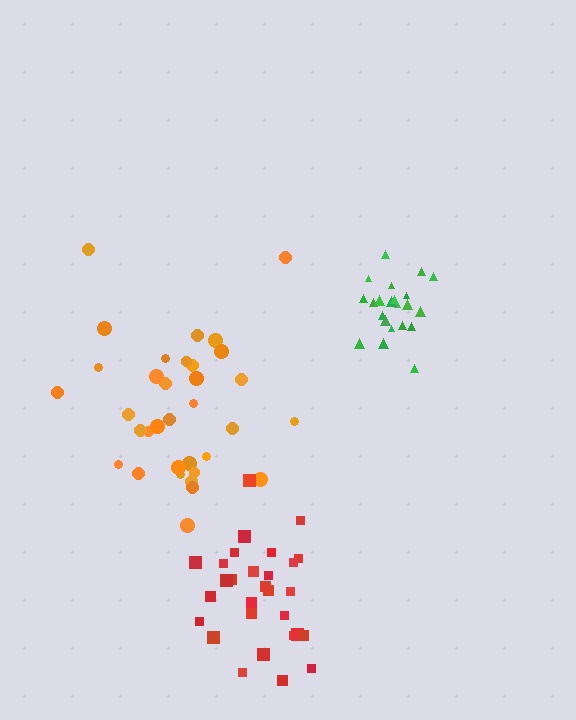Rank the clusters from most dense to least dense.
green, red, orange.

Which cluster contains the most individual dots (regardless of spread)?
Orange (34).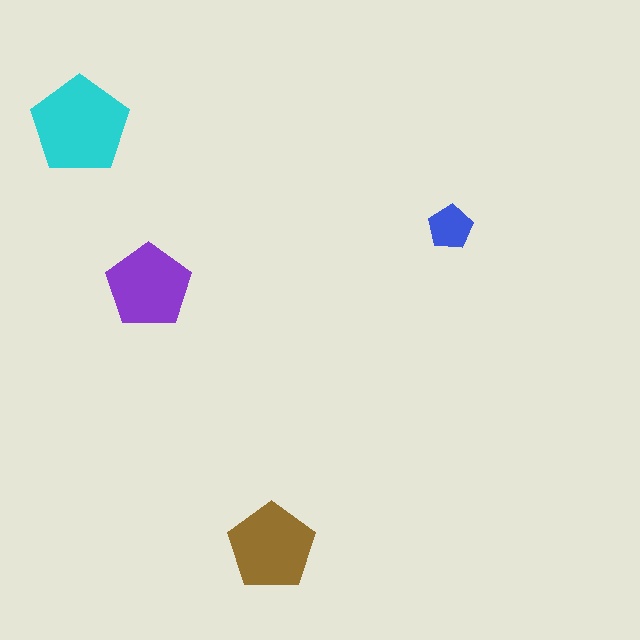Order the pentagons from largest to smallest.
the cyan one, the brown one, the purple one, the blue one.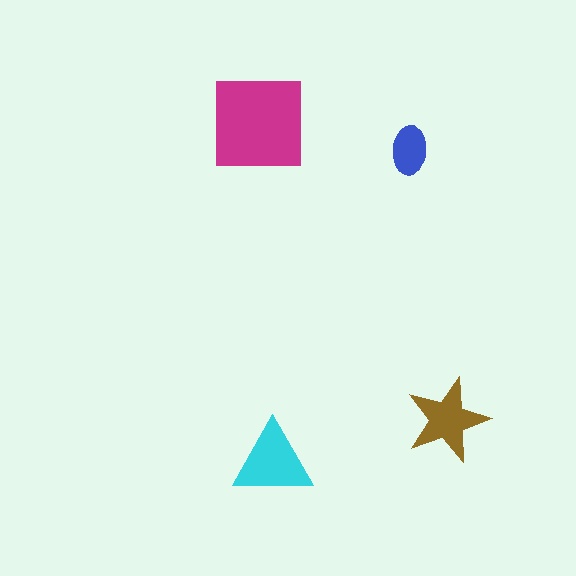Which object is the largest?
The magenta square.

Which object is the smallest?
The blue ellipse.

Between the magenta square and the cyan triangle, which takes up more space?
The magenta square.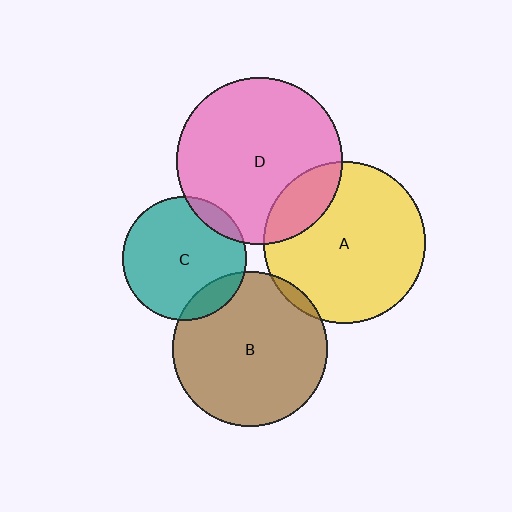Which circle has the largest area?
Circle D (pink).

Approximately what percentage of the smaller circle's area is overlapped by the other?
Approximately 15%.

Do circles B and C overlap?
Yes.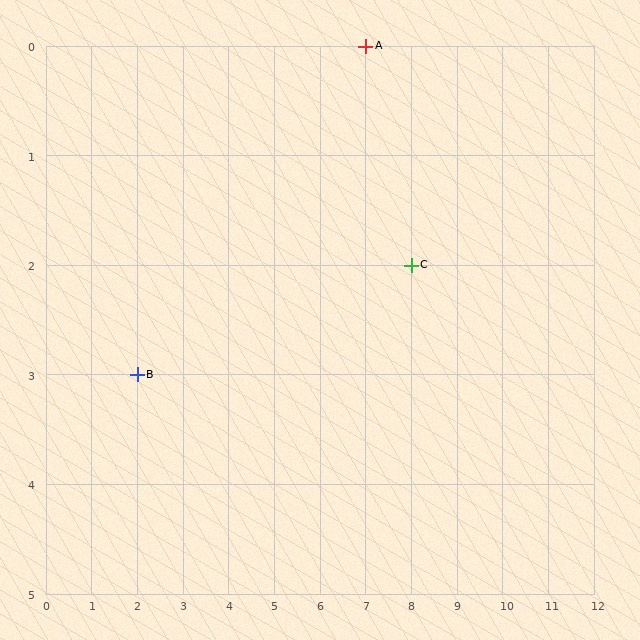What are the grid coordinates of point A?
Point A is at grid coordinates (7, 0).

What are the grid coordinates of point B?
Point B is at grid coordinates (2, 3).